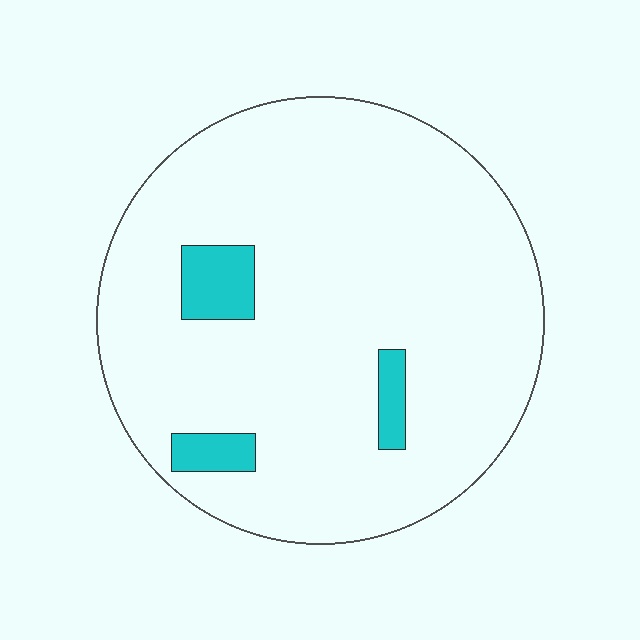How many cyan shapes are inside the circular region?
3.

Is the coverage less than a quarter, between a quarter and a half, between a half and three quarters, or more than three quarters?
Less than a quarter.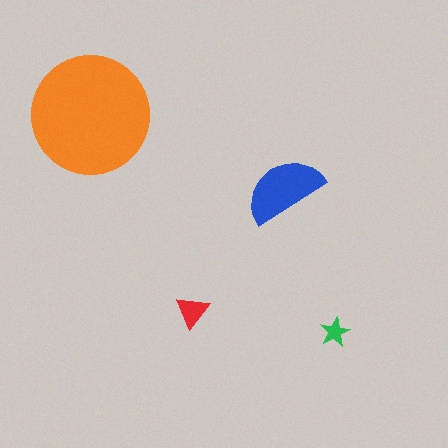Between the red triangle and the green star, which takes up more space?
The red triangle.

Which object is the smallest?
The green star.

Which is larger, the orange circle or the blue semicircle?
The orange circle.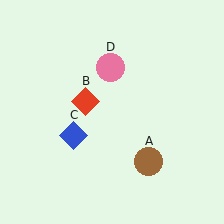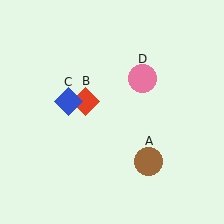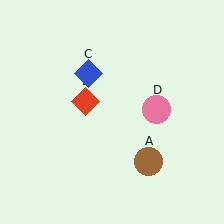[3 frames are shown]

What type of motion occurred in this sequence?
The blue diamond (object C), pink circle (object D) rotated clockwise around the center of the scene.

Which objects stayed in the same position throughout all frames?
Brown circle (object A) and red diamond (object B) remained stationary.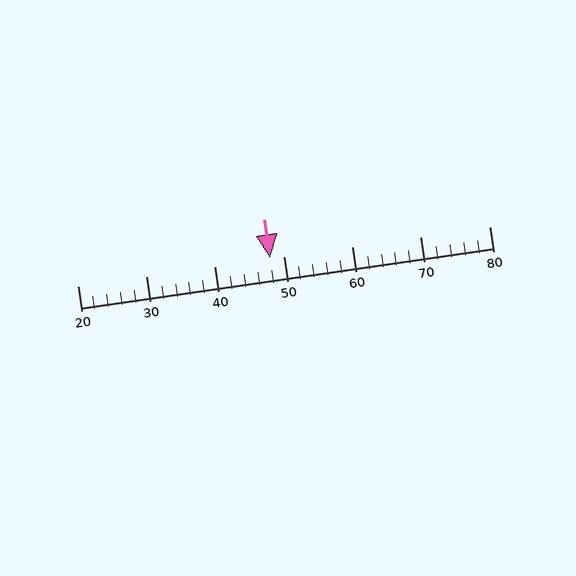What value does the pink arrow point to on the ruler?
The pink arrow points to approximately 48.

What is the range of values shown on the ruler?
The ruler shows values from 20 to 80.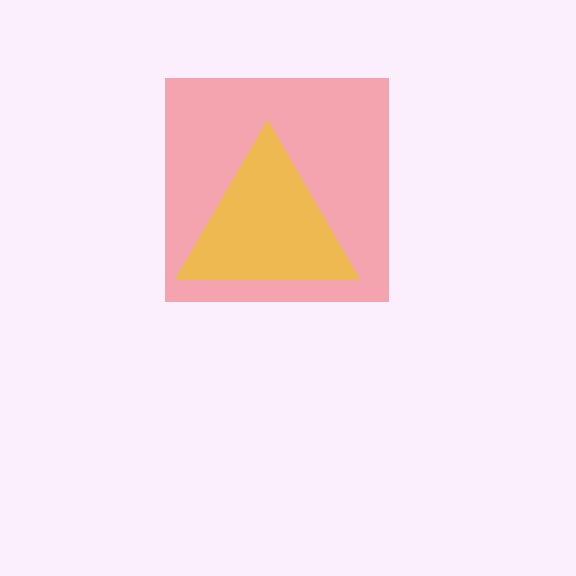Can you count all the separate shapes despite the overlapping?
Yes, there are 2 separate shapes.